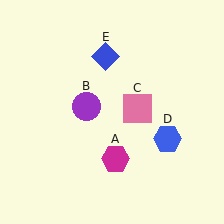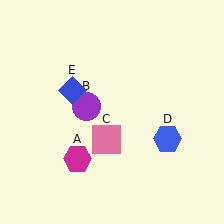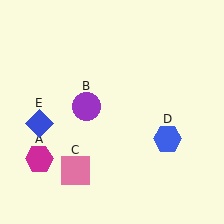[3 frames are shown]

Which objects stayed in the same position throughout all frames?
Purple circle (object B) and blue hexagon (object D) remained stationary.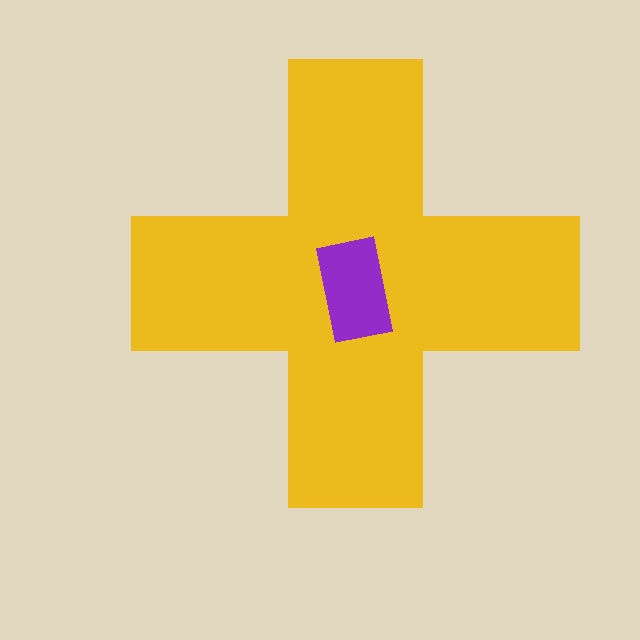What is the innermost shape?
The purple rectangle.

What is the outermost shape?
The yellow cross.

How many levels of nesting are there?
2.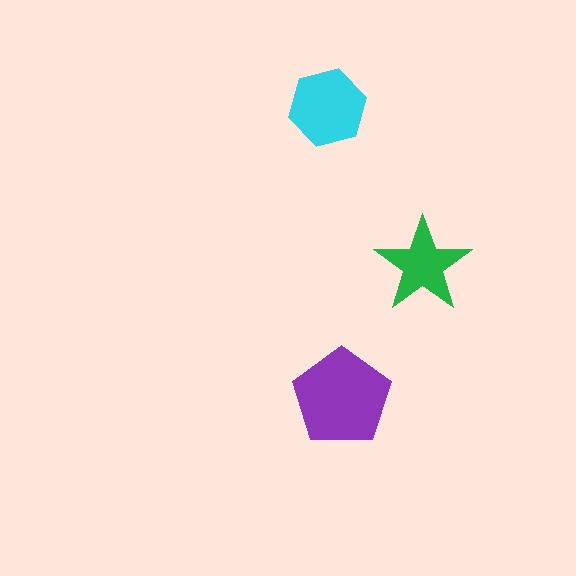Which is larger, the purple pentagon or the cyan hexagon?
The purple pentagon.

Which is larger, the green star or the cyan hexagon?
The cyan hexagon.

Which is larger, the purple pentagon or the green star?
The purple pentagon.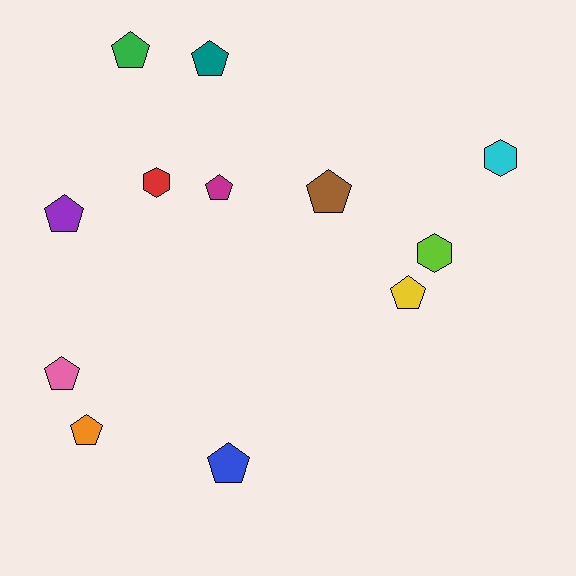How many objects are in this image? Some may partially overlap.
There are 12 objects.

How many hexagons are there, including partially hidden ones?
There are 3 hexagons.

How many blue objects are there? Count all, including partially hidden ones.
There is 1 blue object.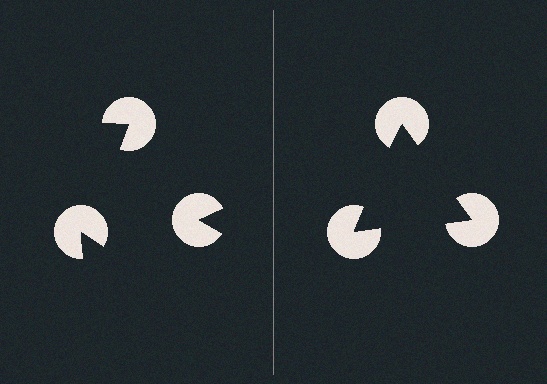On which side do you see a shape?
An illusory triangle appears on the right side. On the left side the wedge cuts are rotated, so no coherent shape forms.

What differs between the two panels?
The pac-man discs are positioned identically on both sides; only the wedge orientations differ. On the right they align to a triangle; on the left they are misaligned.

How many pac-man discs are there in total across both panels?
6 — 3 on each side.